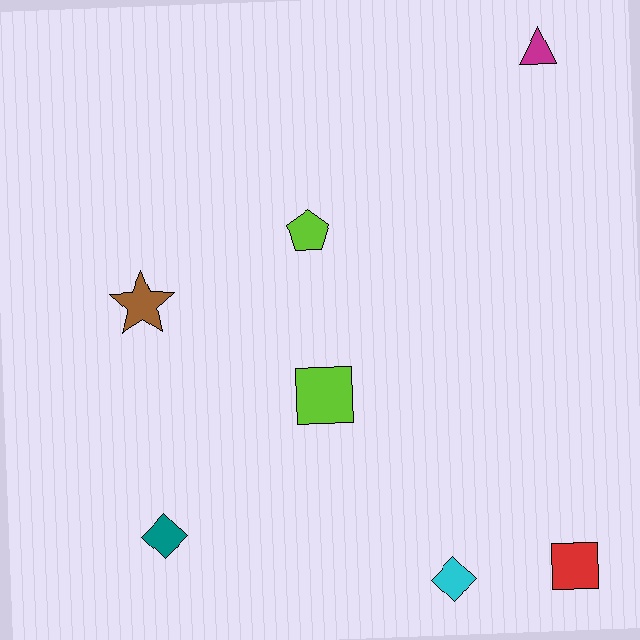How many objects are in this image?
There are 7 objects.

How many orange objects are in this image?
There are no orange objects.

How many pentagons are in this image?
There is 1 pentagon.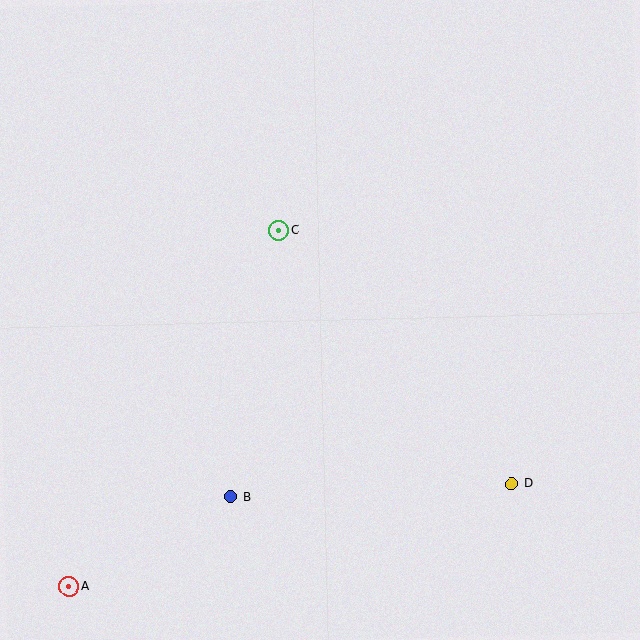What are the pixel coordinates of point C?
Point C is at (279, 230).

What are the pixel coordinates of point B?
Point B is at (231, 497).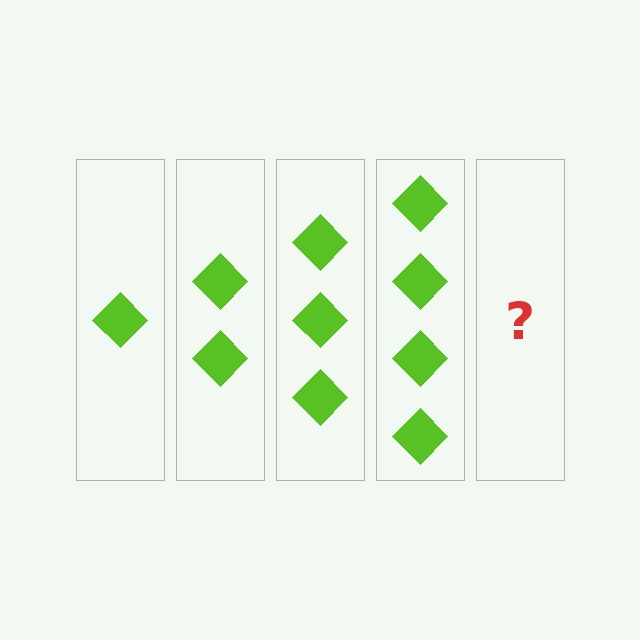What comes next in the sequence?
The next element should be 5 diamonds.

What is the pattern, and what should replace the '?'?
The pattern is that each step adds one more diamond. The '?' should be 5 diamonds.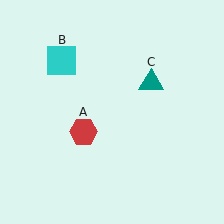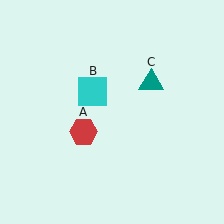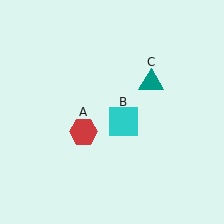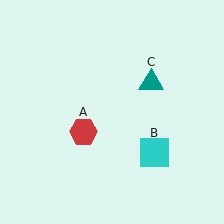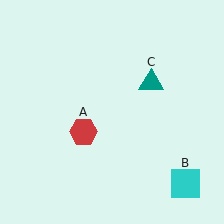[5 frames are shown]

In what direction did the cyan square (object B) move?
The cyan square (object B) moved down and to the right.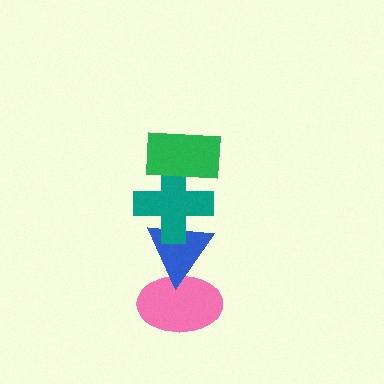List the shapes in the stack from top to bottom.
From top to bottom: the green rectangle, the teal cross, the blue triangle, the pink ellipse.